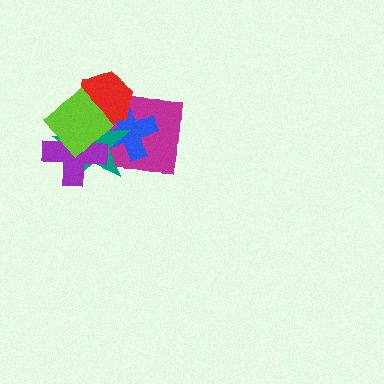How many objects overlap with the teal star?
5 objects overlap with the teal star.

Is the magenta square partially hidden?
Yes, it is partially covered by another shape.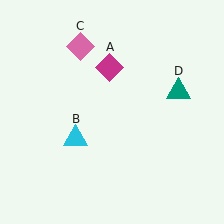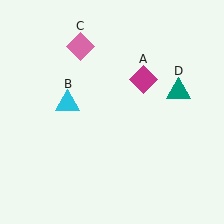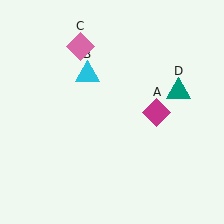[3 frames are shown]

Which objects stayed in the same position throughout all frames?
Pink diamond (object C) and teal triangle (object D) remained stationary.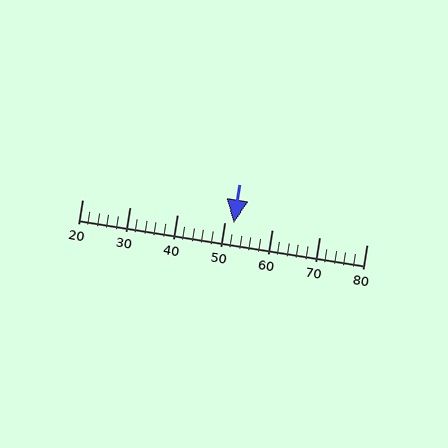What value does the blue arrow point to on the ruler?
The blue arrow points to approximately 52.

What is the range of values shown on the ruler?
The ruler shows values from 20 to 80.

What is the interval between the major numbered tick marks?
The major tick marks are spaced 10 units apart.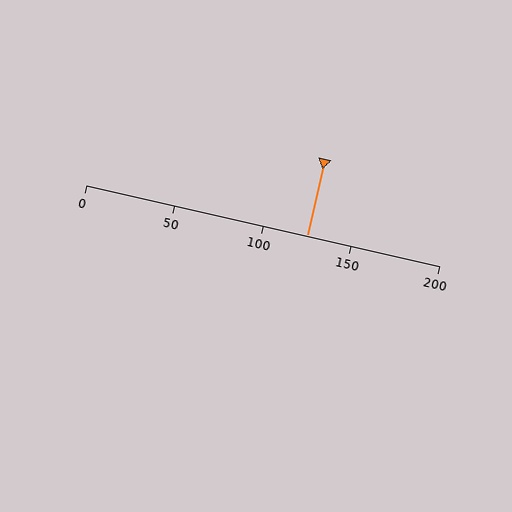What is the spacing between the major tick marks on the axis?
The major ticks are spaced 50 apart.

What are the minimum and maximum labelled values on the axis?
The axis runs from 0 to 200.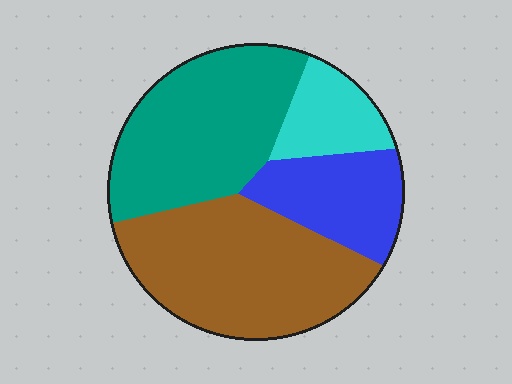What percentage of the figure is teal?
Teal covers about 35% of the figure.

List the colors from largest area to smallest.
From largest to smallest: brown, teal, blue, cyan.